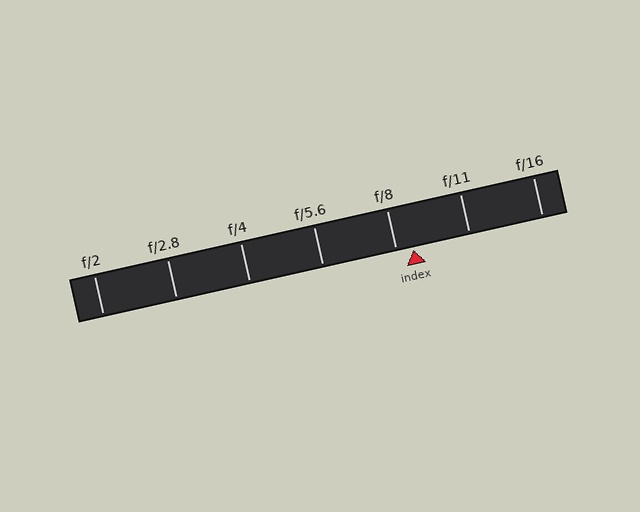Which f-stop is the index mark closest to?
The index mark is closest to f/8.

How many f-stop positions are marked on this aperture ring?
There are 7 f-stop positions marked.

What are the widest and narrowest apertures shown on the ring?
The widest aperture shown is f/2 and the narrowest is f/16.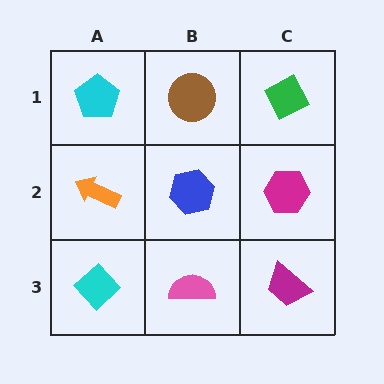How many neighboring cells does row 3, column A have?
2.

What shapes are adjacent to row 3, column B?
A blue hexagon (row 2, column B), a cyan diamond (row 3, column A), a magenta trapezoid (row 3, column C).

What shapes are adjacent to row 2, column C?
A green diamond (row 1, column C), a magenta trapezoid (row 3, column C), a blue hexagon (row 2, column B).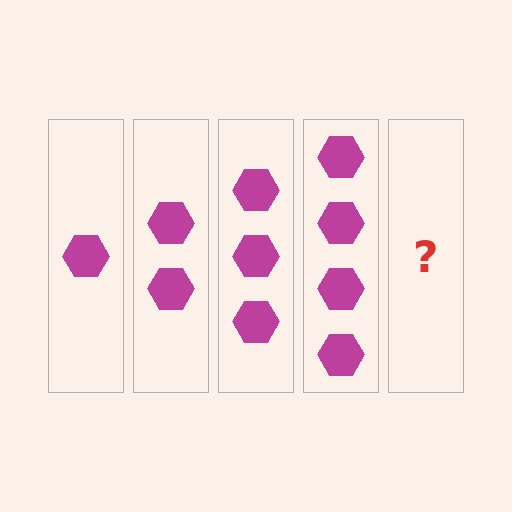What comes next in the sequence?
The next element should be 5 hexagons.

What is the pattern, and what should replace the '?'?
The pattern is that each step adds one more hexagon. The '?' should be 5 hexagons.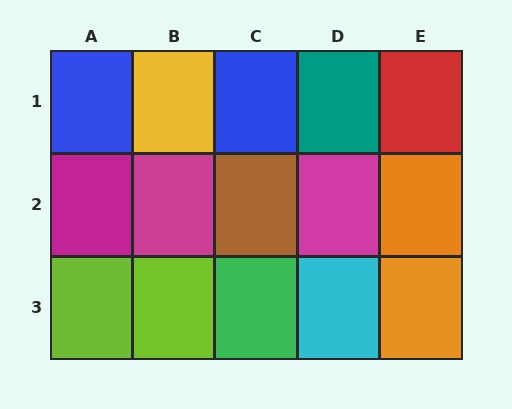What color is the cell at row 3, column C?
Green.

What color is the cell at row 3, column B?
Lime.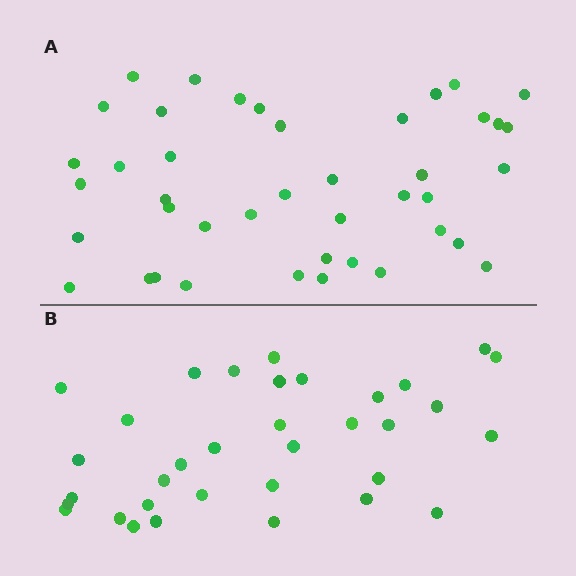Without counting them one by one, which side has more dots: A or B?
Region A (the top region) has more dots.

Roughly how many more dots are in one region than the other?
Region A has roughly 8 or so more dots than region B.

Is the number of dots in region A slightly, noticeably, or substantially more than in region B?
Region A has only slightly more — the two regions are fairly close. The ratio is roughly 1.2 to 1.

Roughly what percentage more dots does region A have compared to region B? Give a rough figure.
About 25% more.